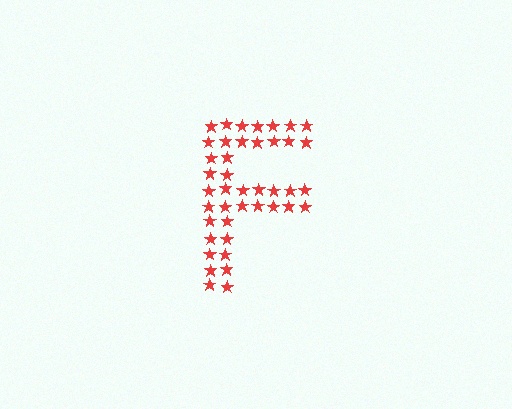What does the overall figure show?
The overall figure shows the letter F.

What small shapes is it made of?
It is made of small stars.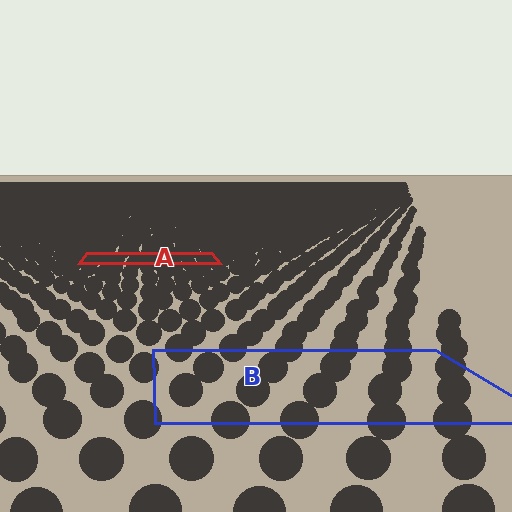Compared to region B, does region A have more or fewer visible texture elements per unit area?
Region A has more texture elements per unit area — they are packed more densely because it is farther away.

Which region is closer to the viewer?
Region B is closer. The texture elements there are larger and more spread out.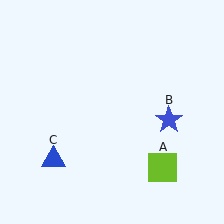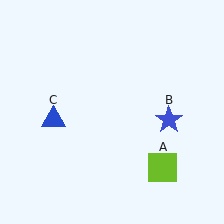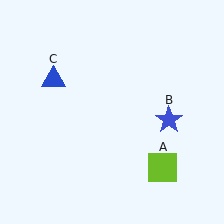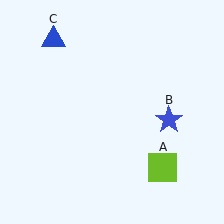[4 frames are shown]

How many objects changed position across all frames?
1 object changed position: blue triangle (object C).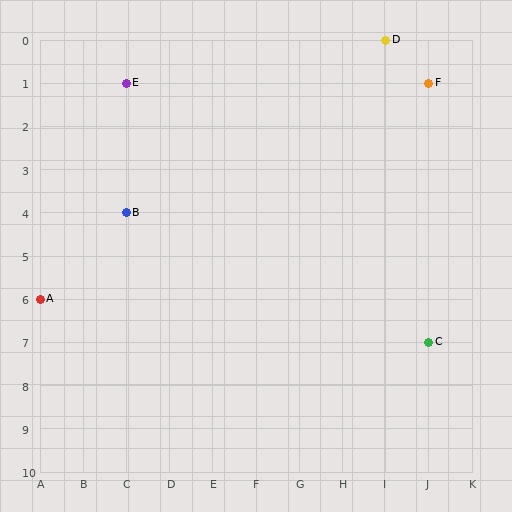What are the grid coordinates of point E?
Point E is at grid coordinates (C, 1).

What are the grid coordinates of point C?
Point C is at grid coordinates (J, 7).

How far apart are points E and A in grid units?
Points E and A are 2 columns and 5 rows apart (about 5.4 grid units diagonally).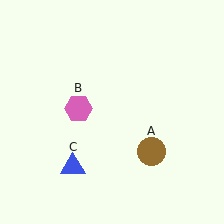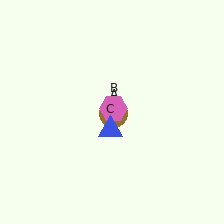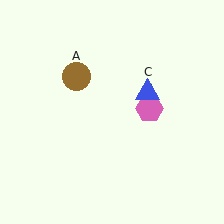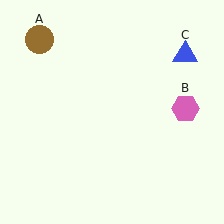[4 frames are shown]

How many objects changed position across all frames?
3 objects changed position: brown circle (object A), pink hexagon (object B), blue triangle (object C).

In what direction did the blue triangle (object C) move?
The blue triangle (object C) moved up and to the right.